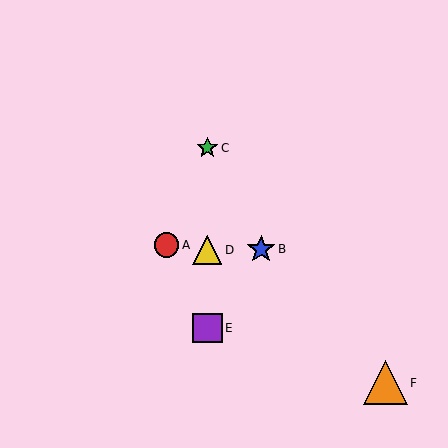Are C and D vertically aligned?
Yes, both are at x≈207.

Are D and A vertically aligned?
No, D is at x≈207 and A is at x≈166.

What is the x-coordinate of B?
Object B is at x≈261.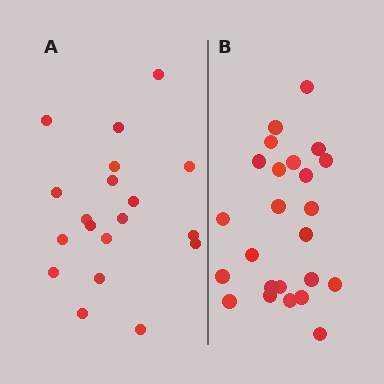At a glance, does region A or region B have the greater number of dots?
Region B (the right region) has more dots.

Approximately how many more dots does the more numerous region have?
Region B has about 5 more dots than region A.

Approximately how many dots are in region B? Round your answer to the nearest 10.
About 20 dots. (The exact count is 24, which rounds to 20.)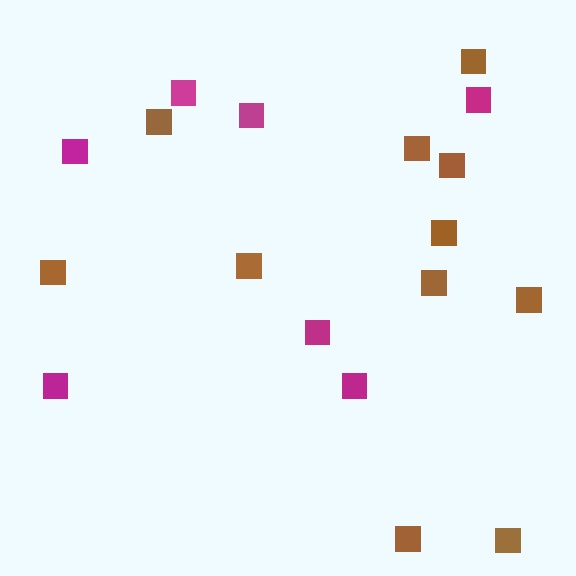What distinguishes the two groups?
There are 2 groups: one group of magenta squares (7) and one group of brown squares (11).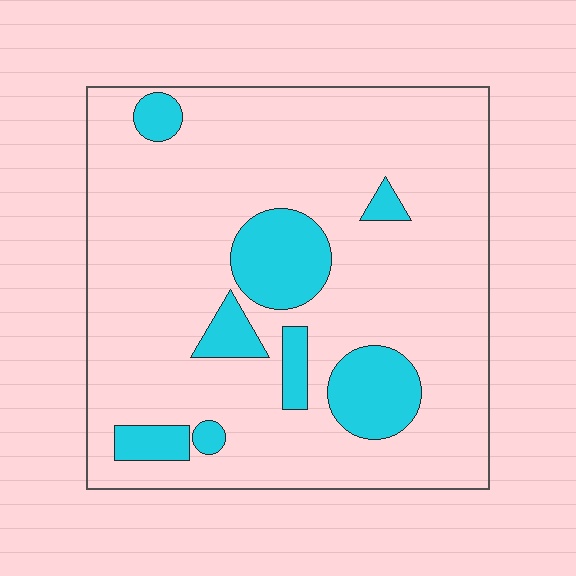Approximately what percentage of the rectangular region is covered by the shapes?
Approximately 15%.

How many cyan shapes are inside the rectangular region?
8.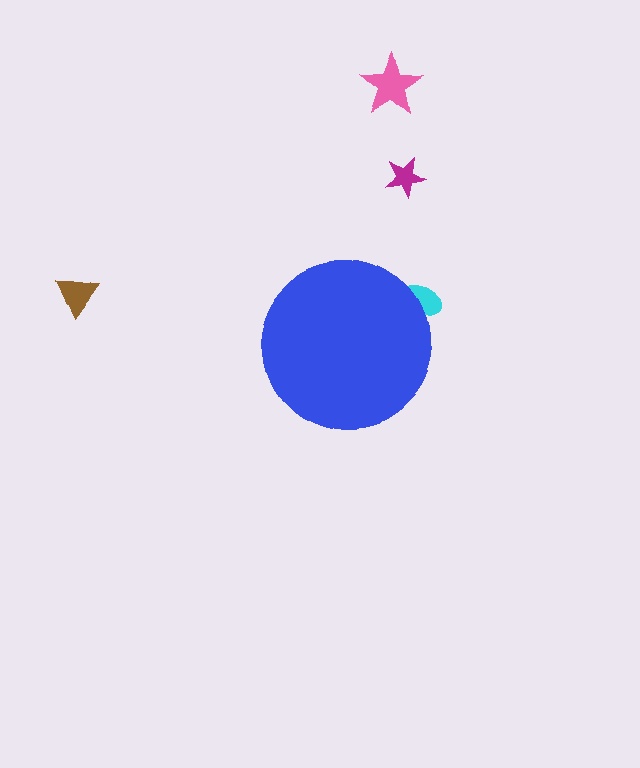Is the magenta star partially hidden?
No, the magenta star is fully visible.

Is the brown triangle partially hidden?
No, the brown triangle is fully visible.